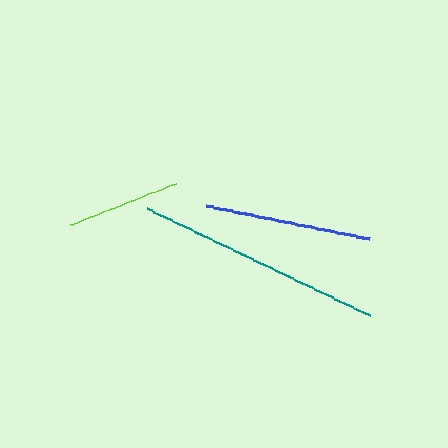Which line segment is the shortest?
The lime line is the shortest at approximately 114 pixels.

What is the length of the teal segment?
The teal segment is approximately 248 pixels long.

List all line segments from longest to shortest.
From longest to shortest: teal, blue, lime.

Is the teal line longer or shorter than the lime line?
The teal line is longer than the lime line.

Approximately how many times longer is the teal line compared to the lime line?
The teal line is approximately 2.2 times the length of the lime line.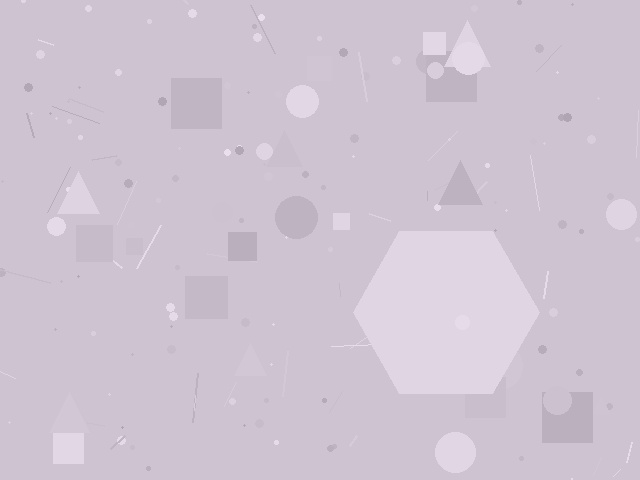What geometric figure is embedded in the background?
A hexagon is embedded in the background.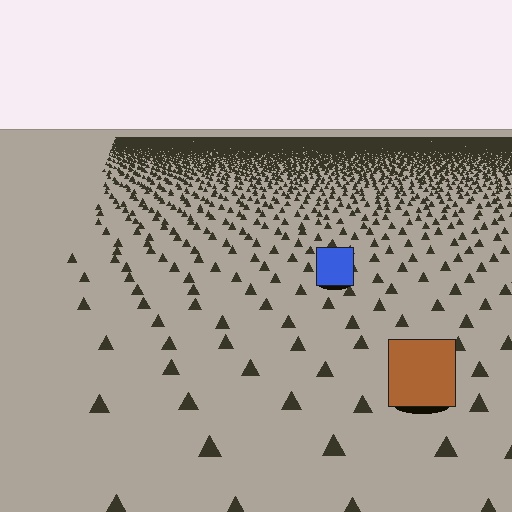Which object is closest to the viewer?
The brown square is closest. The texture marks near it are larger and more spread out.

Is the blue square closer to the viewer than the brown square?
No. The brown square is closer — you can tell from the texture gradient: the ground texture is coarser near it.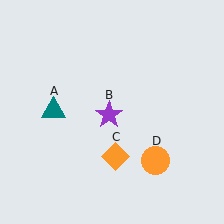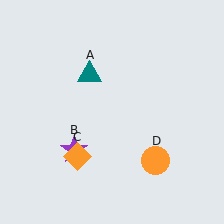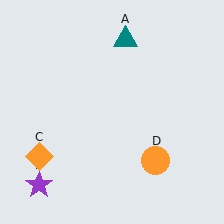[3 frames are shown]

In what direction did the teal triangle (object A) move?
The teal triangle (object A) moved up and to the right.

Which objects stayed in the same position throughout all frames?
Orange circle (object D) remained stationary.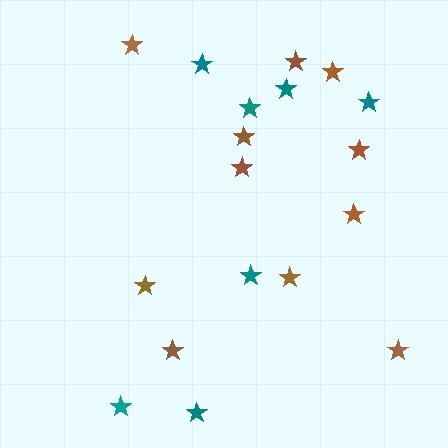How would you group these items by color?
There are 2 groups: one group of teal stars (7) and one group of brown stars (11).